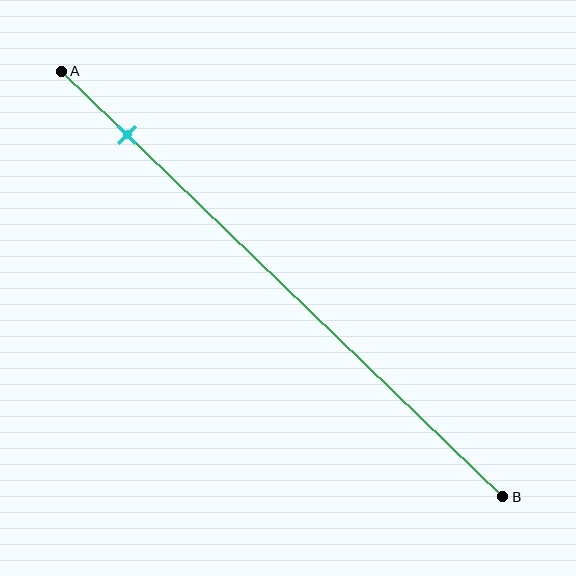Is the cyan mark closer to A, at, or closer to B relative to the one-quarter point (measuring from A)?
The cyan mark is closer to point A than the one-quarter point of segment AB.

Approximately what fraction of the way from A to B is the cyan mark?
The cyan mark is approximately 15% of the way from A to B.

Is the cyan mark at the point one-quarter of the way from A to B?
No, the mark is at about 15% from A, not at the 25% one-quarter point.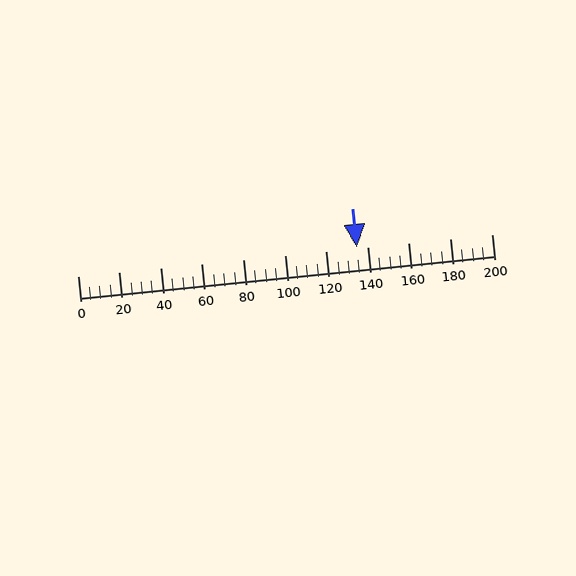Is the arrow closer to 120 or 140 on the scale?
The arrow is closer to 140.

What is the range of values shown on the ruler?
The ruler shows values from 0 to 200.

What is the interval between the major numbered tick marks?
The major tick marks are spaced 20 units apart.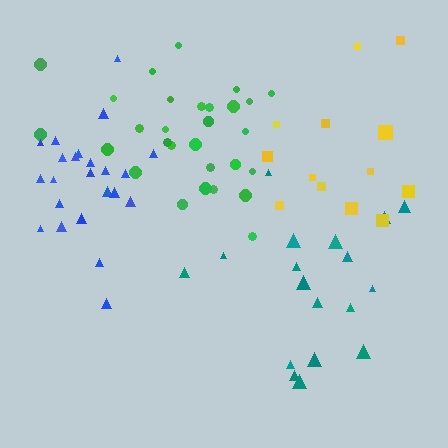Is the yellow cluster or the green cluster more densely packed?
Green.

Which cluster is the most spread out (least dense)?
Yellow.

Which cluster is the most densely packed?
Blue.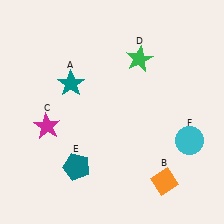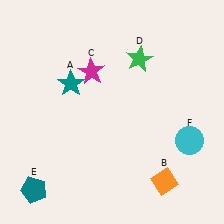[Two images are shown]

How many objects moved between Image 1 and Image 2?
2 objects moved between the two images.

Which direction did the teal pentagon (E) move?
The teal pentagon (E) moved left.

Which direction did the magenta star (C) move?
The magenta star (C) moved up.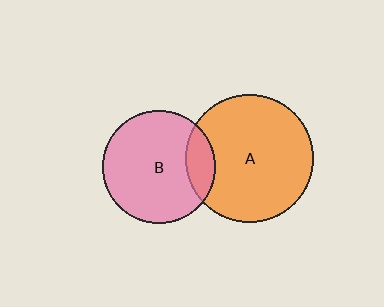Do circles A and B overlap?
Yes.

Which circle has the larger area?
Circle A (orange).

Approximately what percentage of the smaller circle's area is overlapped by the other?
Approximately 15%.